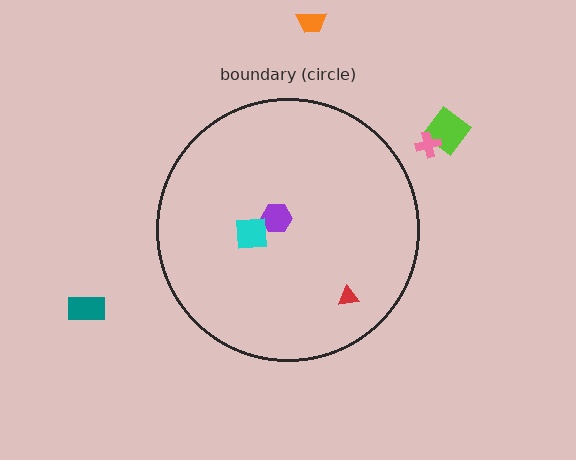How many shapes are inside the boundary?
3 inside, 4 outside.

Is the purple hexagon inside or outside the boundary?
Inside.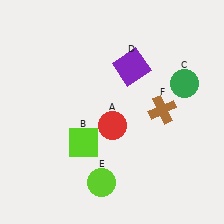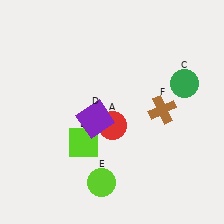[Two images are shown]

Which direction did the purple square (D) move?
The purple square (D) moved down.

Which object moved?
The purple square (D) moved down.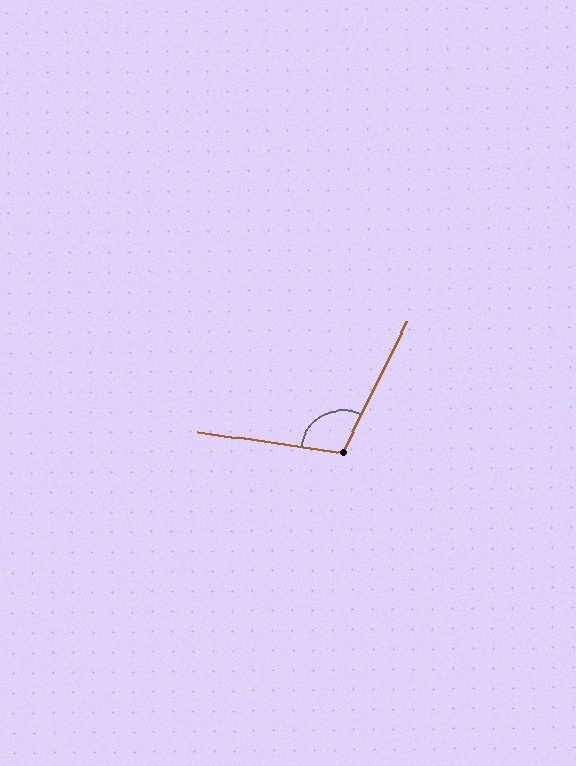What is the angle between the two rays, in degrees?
Approximately 108 degrees.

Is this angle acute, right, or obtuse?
It is obtuse.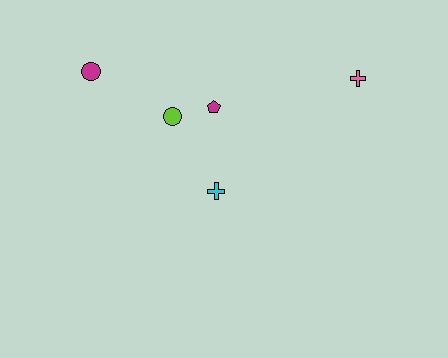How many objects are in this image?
There are 5 objects.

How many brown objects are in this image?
There are no brown objects.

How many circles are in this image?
There are 2 circles.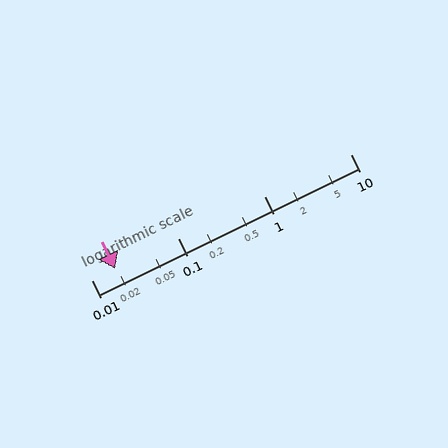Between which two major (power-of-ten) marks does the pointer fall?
The pointer is between 0.01 and 0.1.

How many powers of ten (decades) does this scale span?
The scale spans 3 decades, from 0.01 to 10.